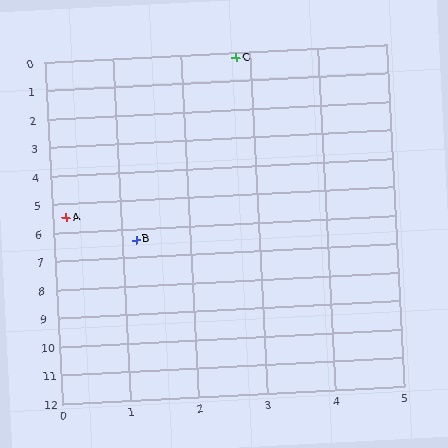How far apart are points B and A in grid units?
Points B and A are about 1.3 grid units apart.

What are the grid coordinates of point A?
Point A is at approximately (0.2, 5.5).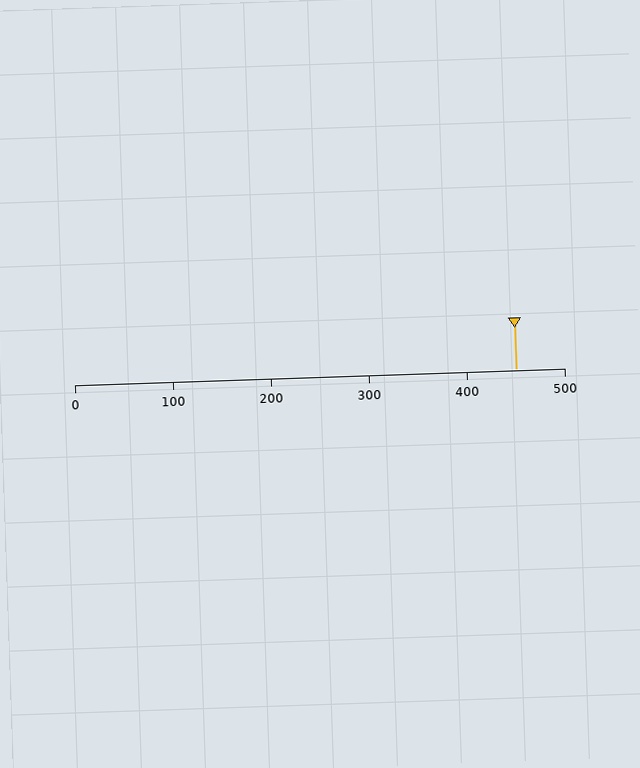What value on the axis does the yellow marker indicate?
The marker indicates approximately 450.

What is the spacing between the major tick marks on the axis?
The major ticks are spaced 100 apart.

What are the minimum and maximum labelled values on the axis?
The axis runs from 0 to 500.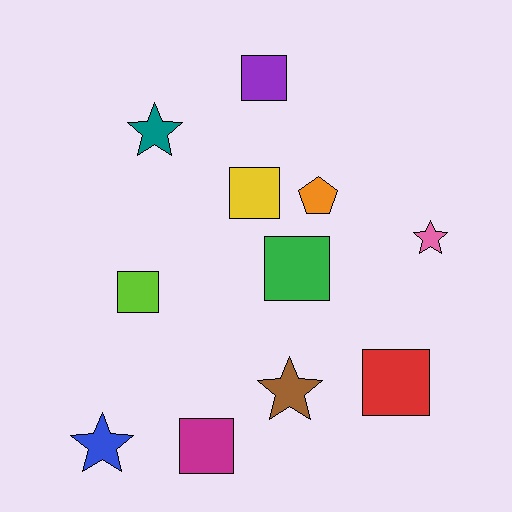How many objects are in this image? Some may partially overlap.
There are 11 objects.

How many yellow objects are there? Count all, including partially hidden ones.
There is 1 yellow object.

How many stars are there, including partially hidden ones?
There are 4 stars.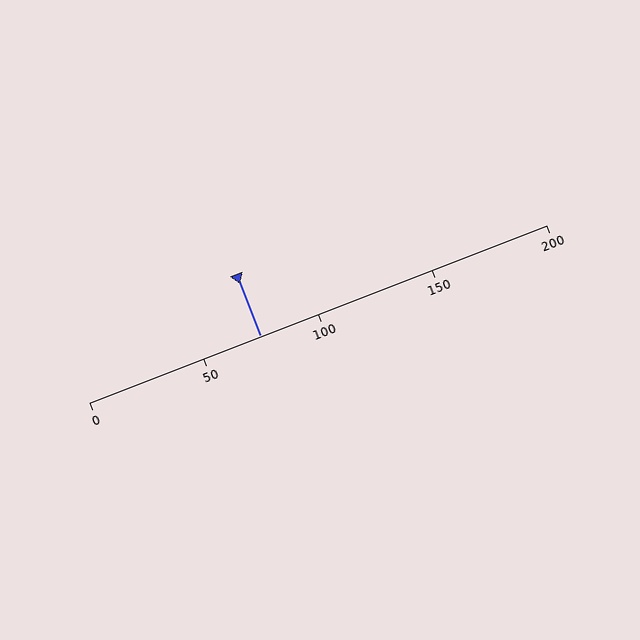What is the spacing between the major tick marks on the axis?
The major ticks are spaced 50 apart.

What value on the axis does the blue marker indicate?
The marker indicates approximately 75.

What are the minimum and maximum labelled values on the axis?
The axis runs from 0 to 200.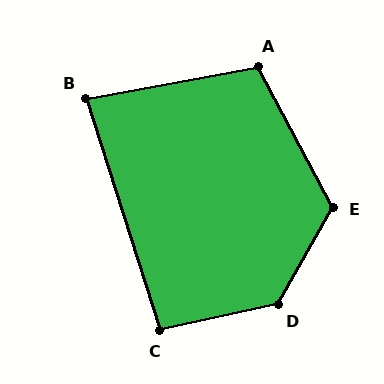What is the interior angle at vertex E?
Approximately 123 degrees (obtuse).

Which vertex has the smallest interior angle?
B, at approximately 83 degrees.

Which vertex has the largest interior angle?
D, at approximately 132 degrees.